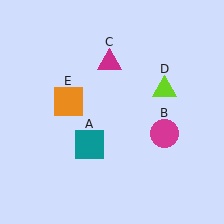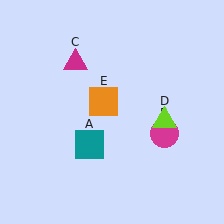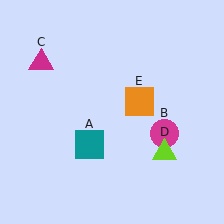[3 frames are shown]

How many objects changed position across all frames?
3 objects changed position: magenta triangle (object C), lime triangle (object D), orange square (object E).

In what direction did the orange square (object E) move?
The orange square (object E) moved right.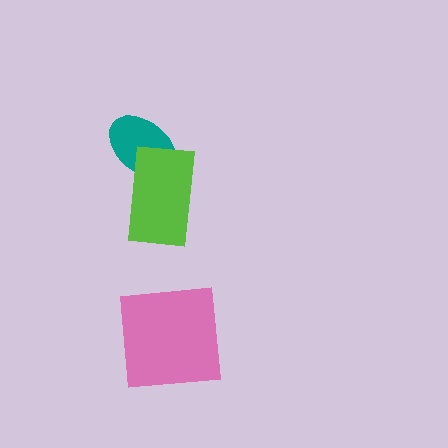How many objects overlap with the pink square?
0 objects overlap with the pink square.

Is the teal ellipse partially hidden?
Yes, it is partially covered by another shape.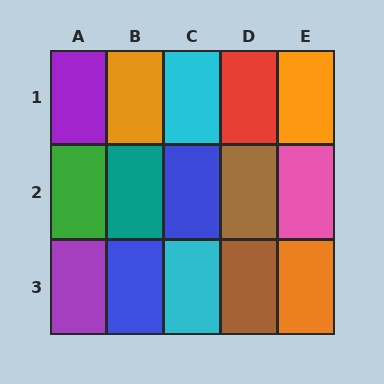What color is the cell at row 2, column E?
Pink.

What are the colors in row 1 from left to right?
Purple, orange, cyan, red, orange.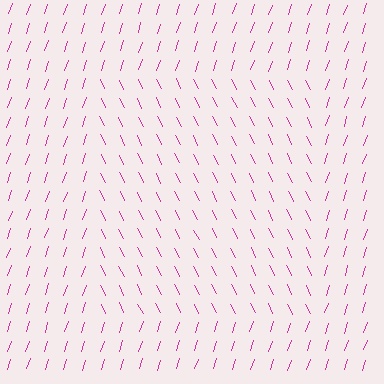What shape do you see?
I see a rectangle.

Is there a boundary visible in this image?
Yes, there is a texture boundary formed by a change in line orientation.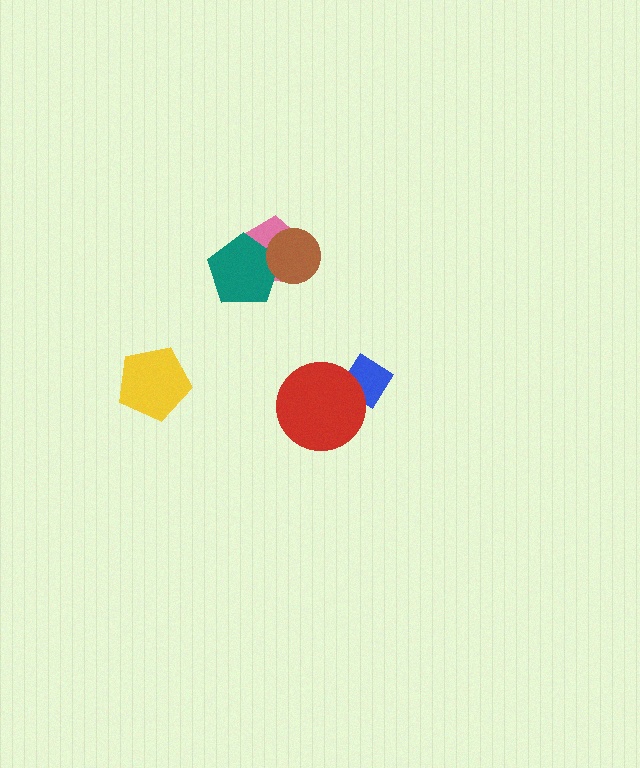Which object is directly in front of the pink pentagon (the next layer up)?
The teal pentagon is directly in front of the pink pentagon.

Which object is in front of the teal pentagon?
The brown circle is in front of the teal pentagon.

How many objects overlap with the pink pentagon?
2 objects overlap with the pink pentagon.